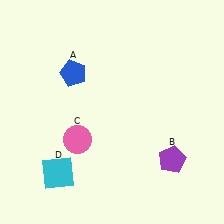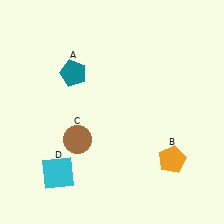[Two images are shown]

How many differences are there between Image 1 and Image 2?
There are 3 differences between the two images.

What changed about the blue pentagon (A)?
In Image 1, A is blue. In Image 2, it changed to teal.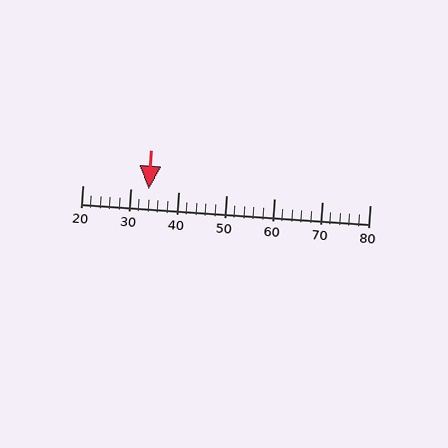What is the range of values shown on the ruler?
The ruler shows values from 20 to 80.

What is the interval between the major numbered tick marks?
The major tick marks are spaced 10 units apart.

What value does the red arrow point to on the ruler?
The red arrow points to approximately 34.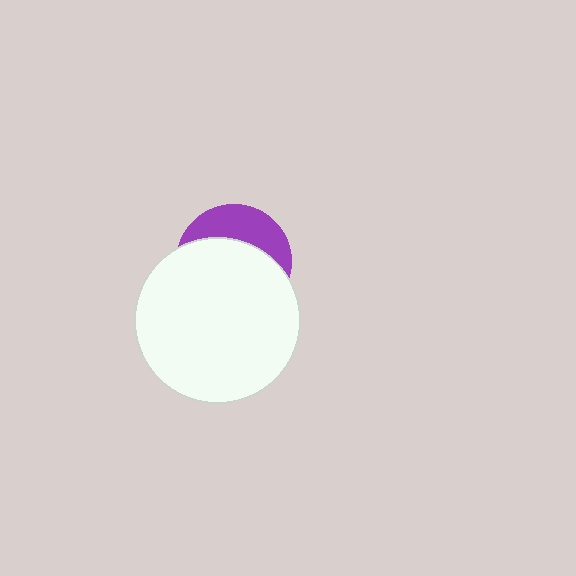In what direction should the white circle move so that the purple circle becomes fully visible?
The white circle should move down. That is the shortest direction to clear the overlap and leave the purple circle fully visible.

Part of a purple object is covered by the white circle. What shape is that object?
It is a circle.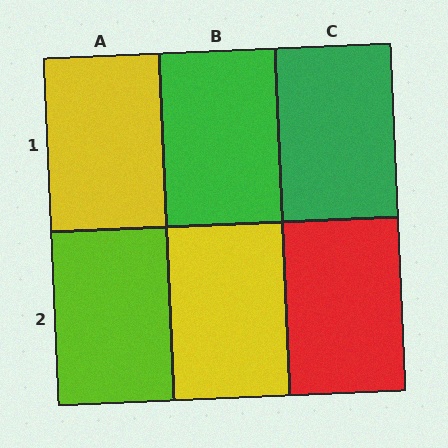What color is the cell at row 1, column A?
Yellow.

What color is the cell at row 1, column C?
Green.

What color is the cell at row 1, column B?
Green.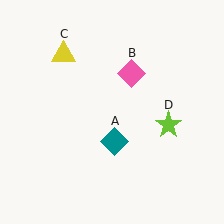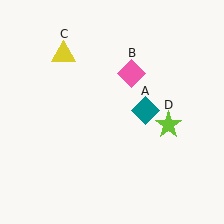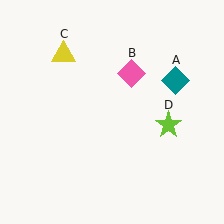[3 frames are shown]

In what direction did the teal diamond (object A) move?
The teal diamond (object A) moved up and to the right.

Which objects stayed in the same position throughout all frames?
Pink diamond (object B) and yellow triangle (object C) and lime star (object D) remained stationary.